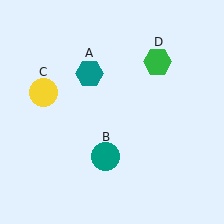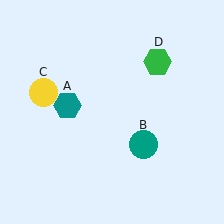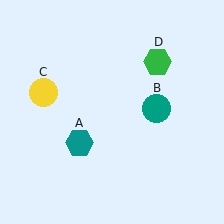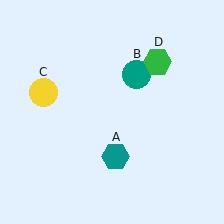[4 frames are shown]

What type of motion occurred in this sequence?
The teal hexagon (object A), teal circle (object B) rotated counterclockwise around the center of the scene.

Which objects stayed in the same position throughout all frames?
Yellow circle (object C) and green hexagon (object D) remained stationary.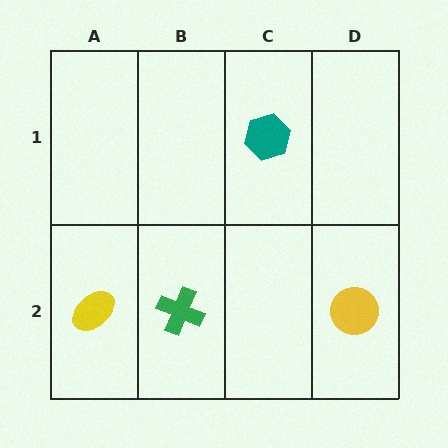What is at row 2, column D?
A yellow circle.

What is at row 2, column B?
A green cross.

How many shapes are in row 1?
1 shape.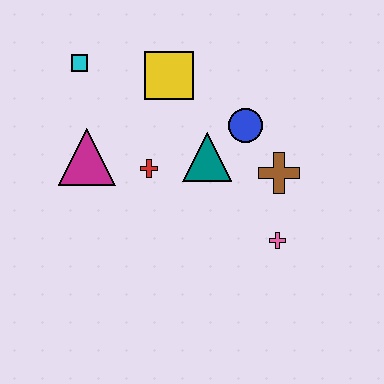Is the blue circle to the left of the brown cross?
Yes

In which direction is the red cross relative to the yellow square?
The red cross is below the yellow square.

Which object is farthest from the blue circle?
The cyan square is farthest from the blue circle.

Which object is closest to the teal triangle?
The blue circle is closest to the teal triangle.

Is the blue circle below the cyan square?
Yes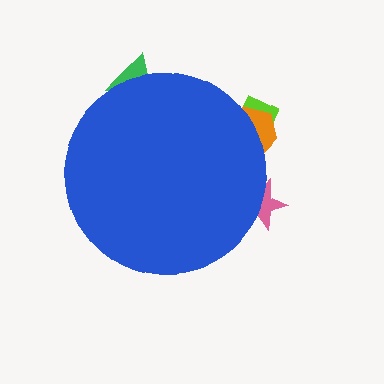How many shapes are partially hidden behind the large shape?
4 shapes are partially hidden.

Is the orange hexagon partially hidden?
Yes, the orange hexagon is partially hidden behind the blue circle.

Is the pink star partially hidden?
Yes, the pink star is partially hidden behind the blue circle.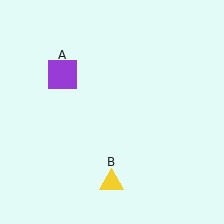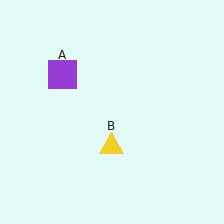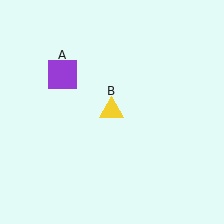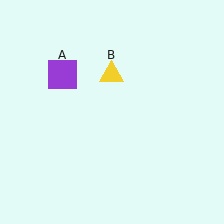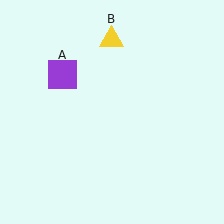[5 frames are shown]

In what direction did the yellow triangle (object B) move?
The yellow triangle (object B) moved up.